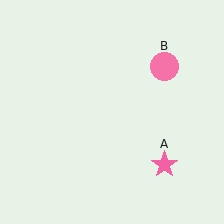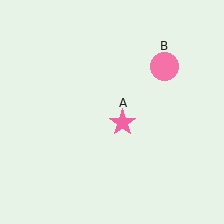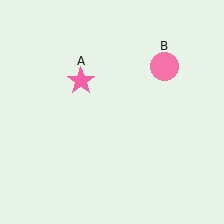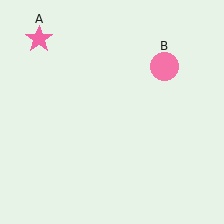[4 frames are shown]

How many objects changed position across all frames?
1 object changed position: pink star (object A).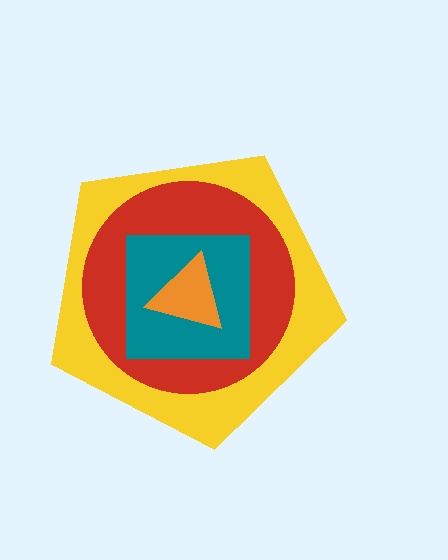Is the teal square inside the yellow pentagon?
Yes.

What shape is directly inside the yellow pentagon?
The red circle.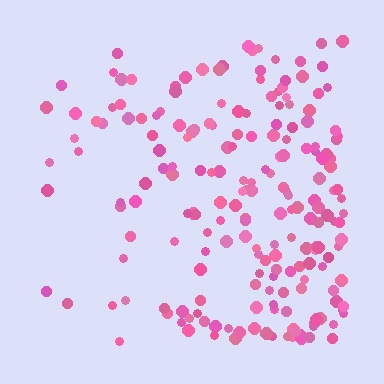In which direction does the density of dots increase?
From left to right, with the right side densest.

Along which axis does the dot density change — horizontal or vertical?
Horizontal.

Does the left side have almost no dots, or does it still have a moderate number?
Still a moderate number, just noticeably fewer than the right.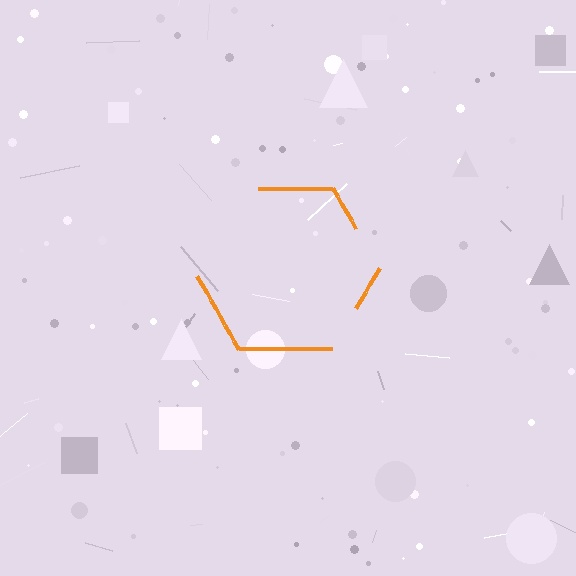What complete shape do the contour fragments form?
The contour fragments form a hexagon.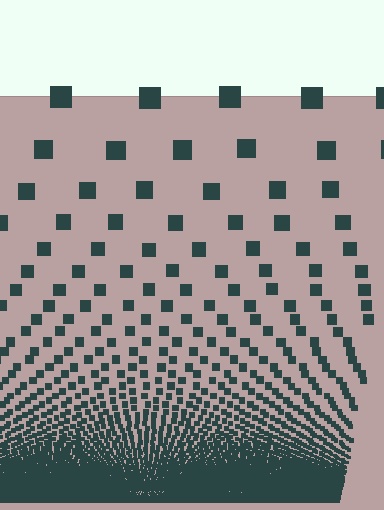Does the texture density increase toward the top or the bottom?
Density increases toward the bottom.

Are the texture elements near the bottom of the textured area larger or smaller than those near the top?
Smaller. The gradient is inverted — elements near the bottom are smaller and denser.